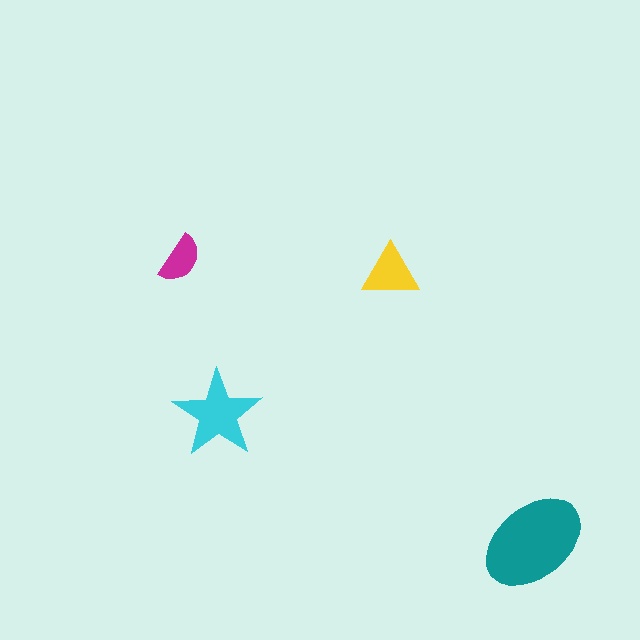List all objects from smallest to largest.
The magenta semicircle, the yellow triangle, the cyan star, the teal ellipse.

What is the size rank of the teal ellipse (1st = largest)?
1st.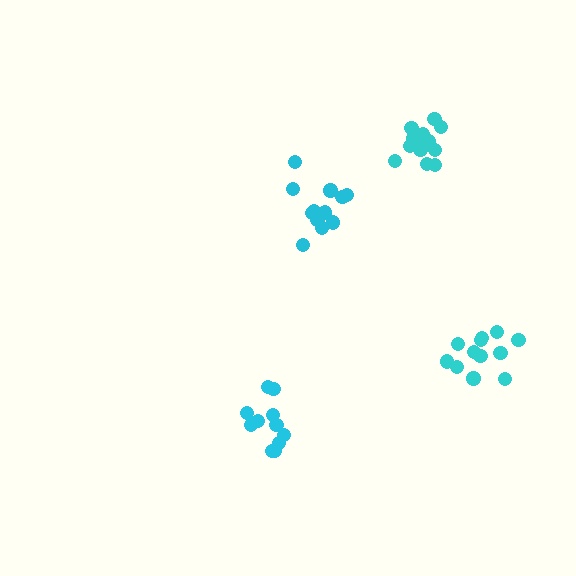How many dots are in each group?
Group 1: 12 dots, Group 2: 11 dots, Group 3: 12 dots, Group 4: 13 dots (48 total).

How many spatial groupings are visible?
There are 4 spatial groupings.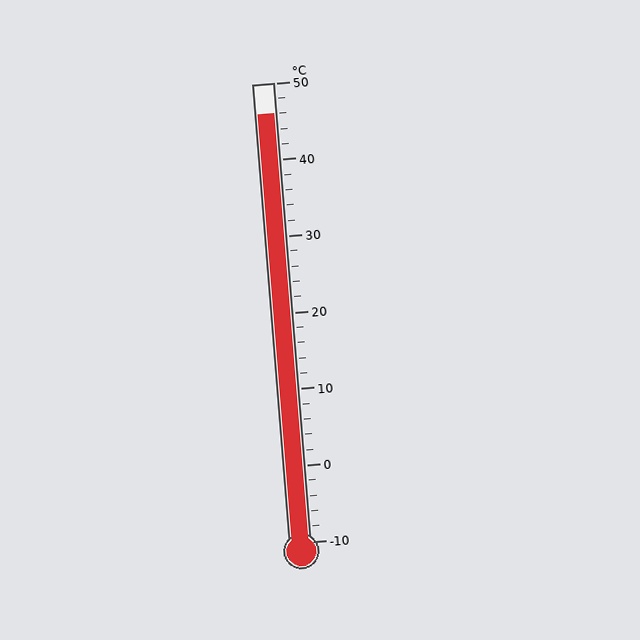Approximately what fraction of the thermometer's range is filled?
The thermometer is filled to approximately 95% of its range.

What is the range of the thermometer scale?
The thermometer scale ranges from -10°C to 50°C.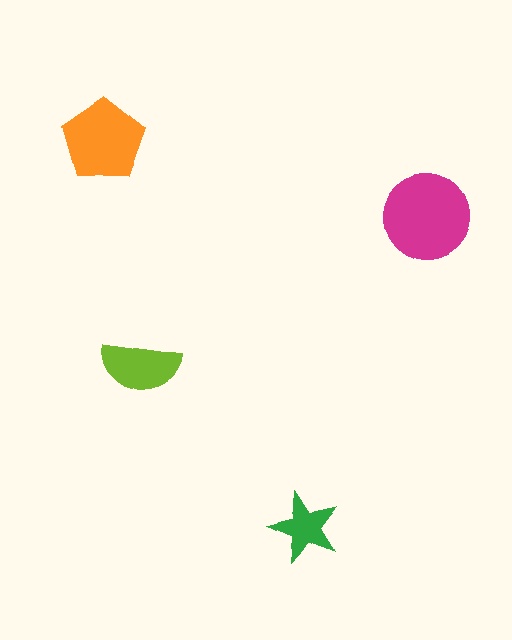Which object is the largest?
The magenta circle.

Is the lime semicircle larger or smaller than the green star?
Larger.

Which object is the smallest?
The green star.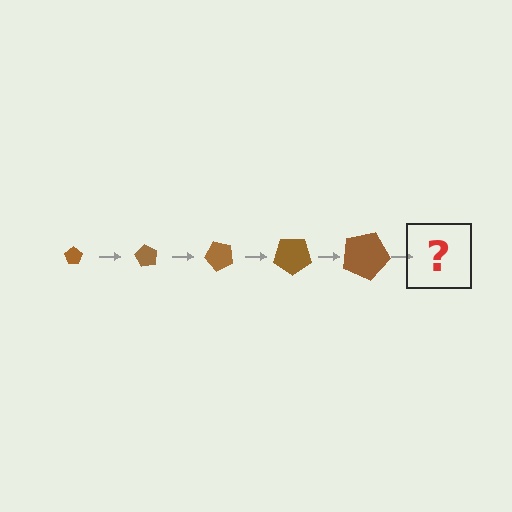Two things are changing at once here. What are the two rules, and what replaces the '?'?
The two rules are that the pentagon grows larger each step and it rotates 60 degrees each step. The '?' should be a pentagon, larger than the previous one and rotated 300 degrees from the start.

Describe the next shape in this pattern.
It should be a pentagon, larger than the previous one and rotated 300 degrees from the start.